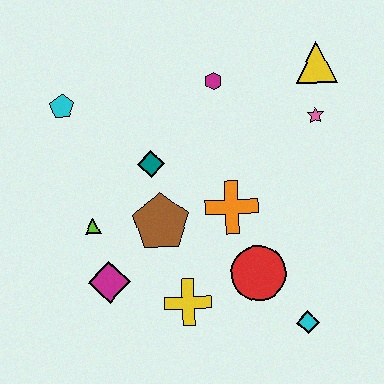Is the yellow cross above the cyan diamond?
Yes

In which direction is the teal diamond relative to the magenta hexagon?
The teal diamond is below the magenta hexagon.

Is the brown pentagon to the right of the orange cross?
No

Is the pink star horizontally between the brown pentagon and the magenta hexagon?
No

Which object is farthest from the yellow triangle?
The magenta diamond is farthest from the yellow triangle.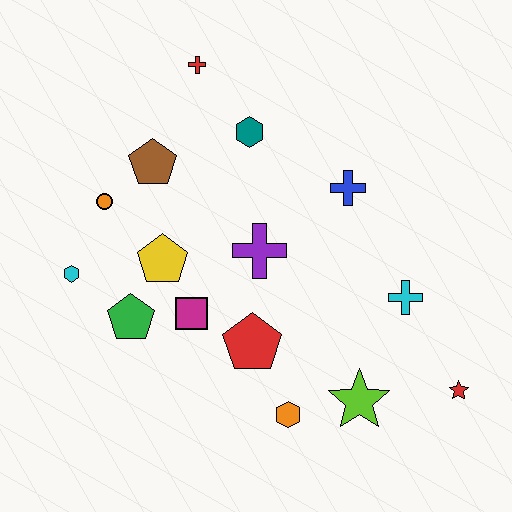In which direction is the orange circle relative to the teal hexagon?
The orange circle is to the left of the teal hexagon.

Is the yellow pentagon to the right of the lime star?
No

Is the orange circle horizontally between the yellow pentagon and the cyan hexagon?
Yes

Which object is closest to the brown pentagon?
The orange circle is closest to the brown pentagon.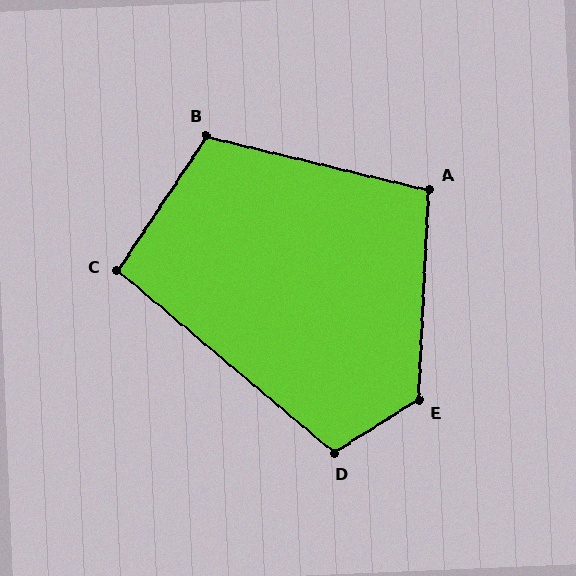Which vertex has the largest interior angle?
E, at approximately 125 degrees.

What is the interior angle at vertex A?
Approximately 101 degrees (obtuse).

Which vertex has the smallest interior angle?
C, at approximately 96 degrees.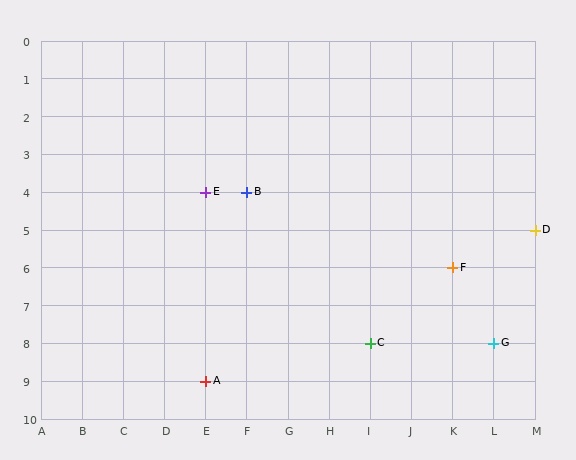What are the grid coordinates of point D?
Point D is at grid coordinates (M, 5).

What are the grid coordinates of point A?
Point A is at grid coordinates (E, 9).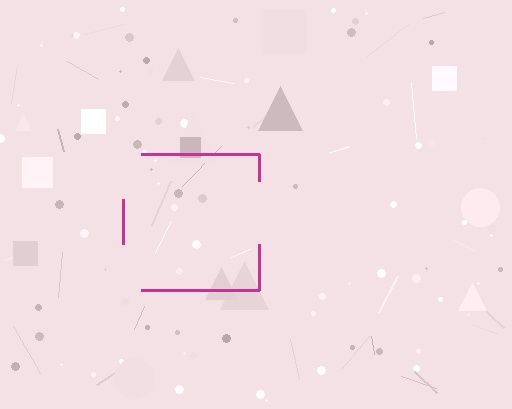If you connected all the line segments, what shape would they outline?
They would outline a square.